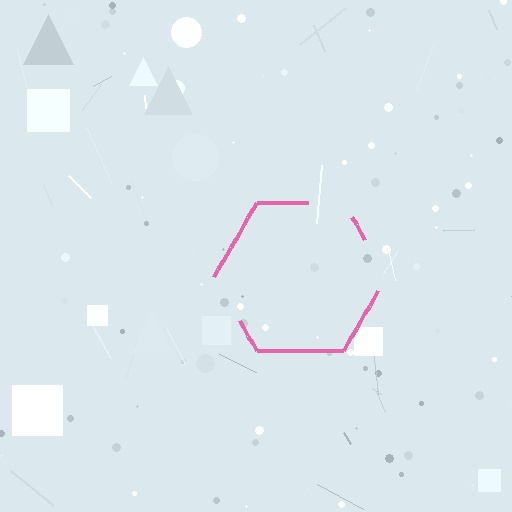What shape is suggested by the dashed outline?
The dashed outline suggests a hexagon.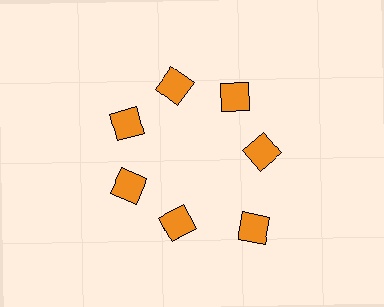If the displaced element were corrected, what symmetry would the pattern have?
It would have 7-fold rotational symmetry — the pattern would map onto itself every 51 degrees.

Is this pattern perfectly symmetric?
No. The 7 orange diamonds are arranged in a ring, but one element near the 5 o'clock position is pushed outward from the center, breaking the 7-fold rotational symmetry.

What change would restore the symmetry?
The symmetry would be restored by moving it inward, back onto the ring so that all 7 diamonds sit at equal angles and equal distance from the center.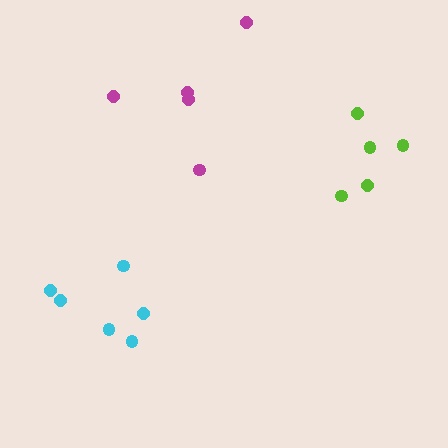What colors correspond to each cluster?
The clusters are colored: lime, cyan, magenta.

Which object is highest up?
The magenta cluster is topmost.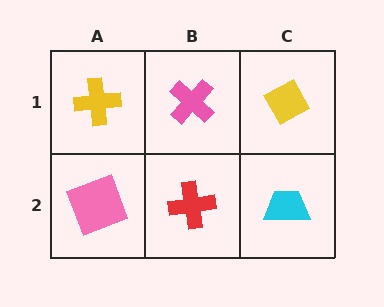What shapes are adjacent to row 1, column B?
A red cross (row 2, column B), a yellow cross (row 1, column A), a yellow diamond (row 1, column C).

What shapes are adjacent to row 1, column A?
A pink square (row 2, column A), a pink cross (row 1, column B).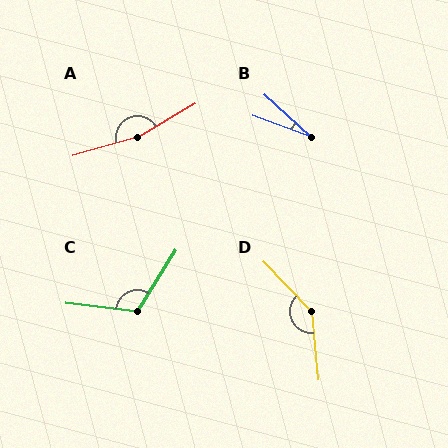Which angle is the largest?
A, at approximately 165 degrees.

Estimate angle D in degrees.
Approximately 141 degrees.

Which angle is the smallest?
B, at approximately 23 degrees.